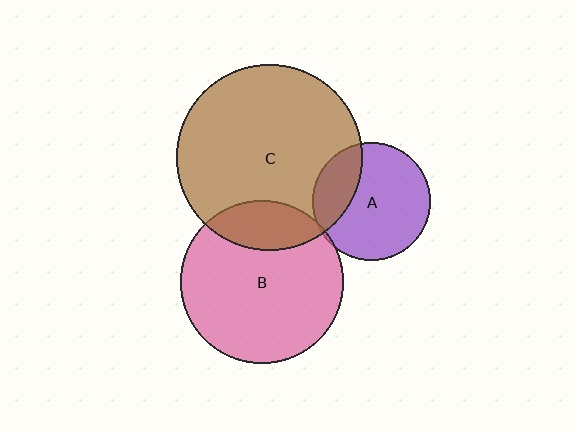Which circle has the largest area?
Circle C (brown).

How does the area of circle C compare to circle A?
Approximately 2.5 times.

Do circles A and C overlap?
Yes.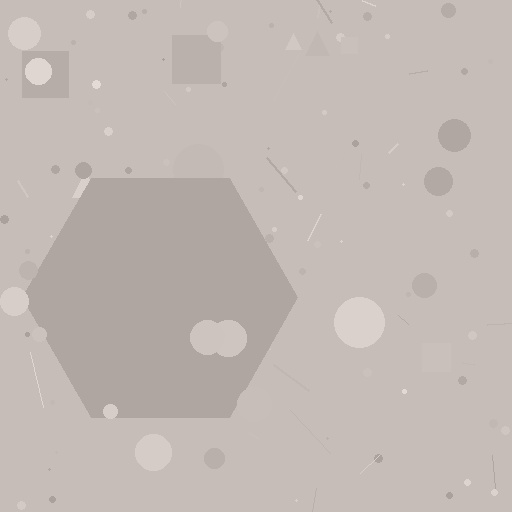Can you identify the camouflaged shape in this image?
The camouflaged shape is a hexagon.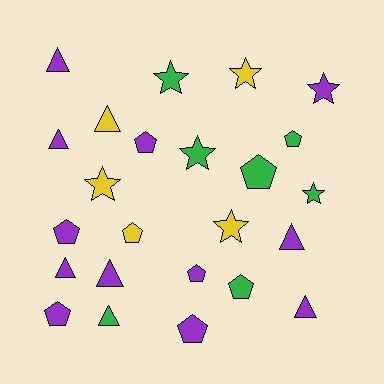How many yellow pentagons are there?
There is 1 yellow pentagon.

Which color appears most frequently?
Purple, with 12 objects.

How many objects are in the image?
There are 24 objects.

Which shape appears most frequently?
Pentagon, with 9 objects.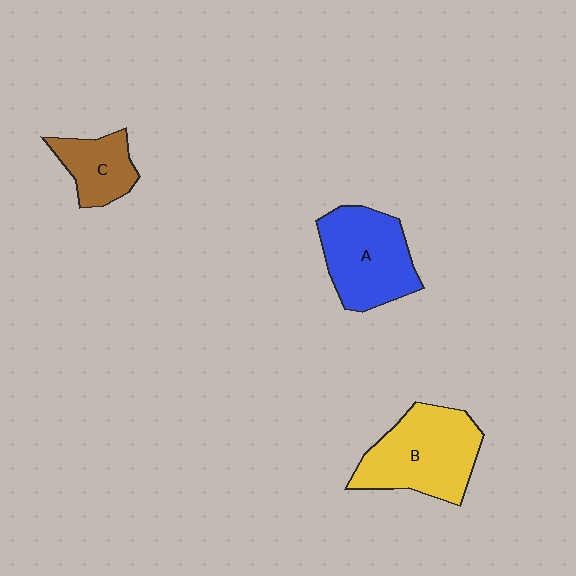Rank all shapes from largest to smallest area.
From largest to smallest: B (yellow), A (blue), C (brown).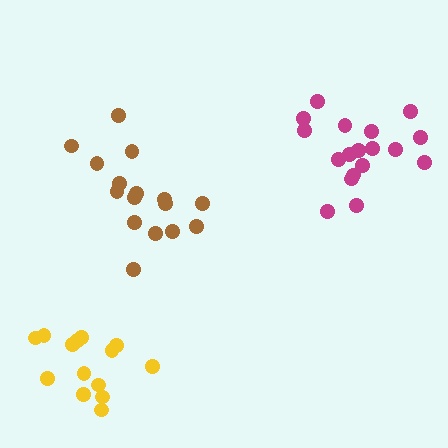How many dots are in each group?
Group 1: 16 dots, Group 2: 14 dots, Group 3: 18 dots (48 total).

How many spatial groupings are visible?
There are 3 spatial groupings.